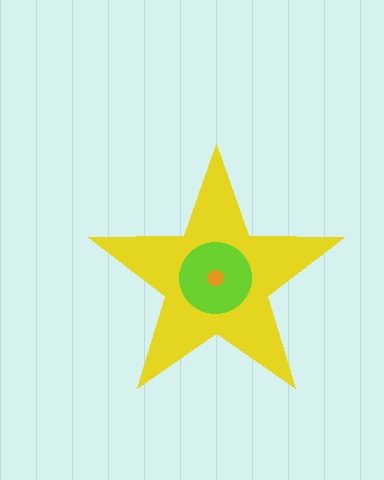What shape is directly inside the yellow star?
The lime circle.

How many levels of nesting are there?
3.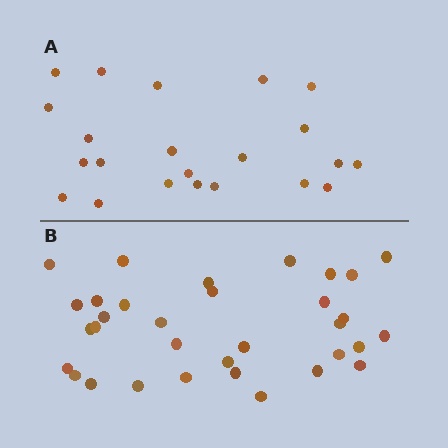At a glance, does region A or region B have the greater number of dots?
Region B (the bottom region) has more dots.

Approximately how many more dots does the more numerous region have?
Region B has roughly 12 or so more dots than region A.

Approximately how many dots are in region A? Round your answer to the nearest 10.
About 20 dots. (The exact count is 22, which rounds to 20.)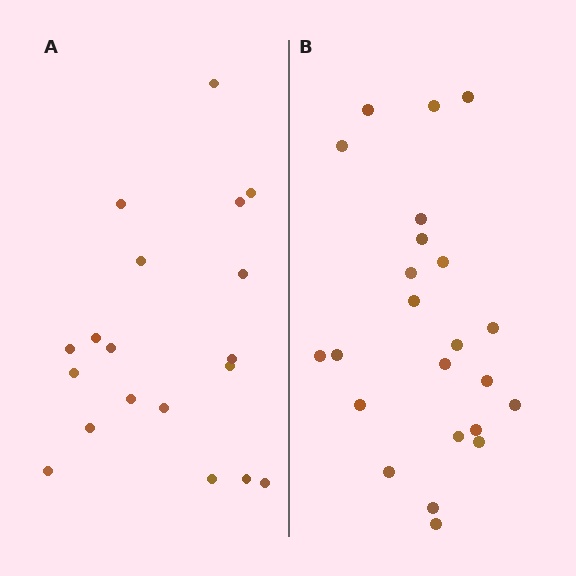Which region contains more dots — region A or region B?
Region B (the right region) has more dots.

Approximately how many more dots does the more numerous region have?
Region B has about 4 more dots than region A.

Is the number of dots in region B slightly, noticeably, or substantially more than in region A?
Region B has only slightly more — the two regions are fairly close. The ratio is roughly 1.2 to 1.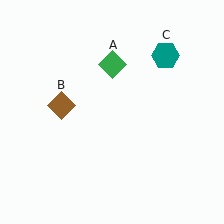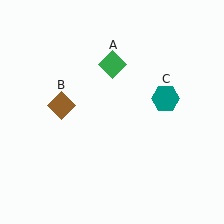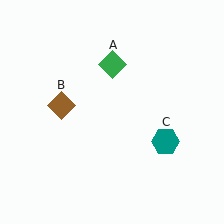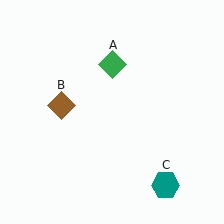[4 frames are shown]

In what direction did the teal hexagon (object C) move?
The teal hexagon (object C) moved down.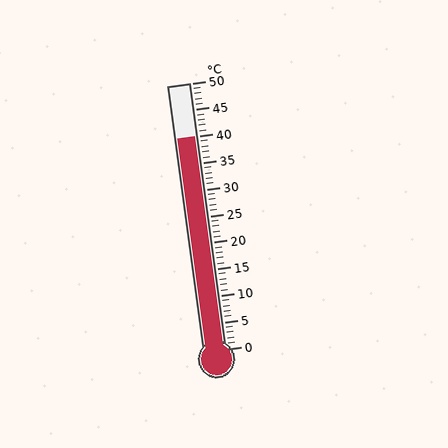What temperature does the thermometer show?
The thermometer shows approximately 40°C.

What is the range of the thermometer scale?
The thermometer scale ranges from 0°C to 50°C.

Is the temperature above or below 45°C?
The temperature is below 45°C.